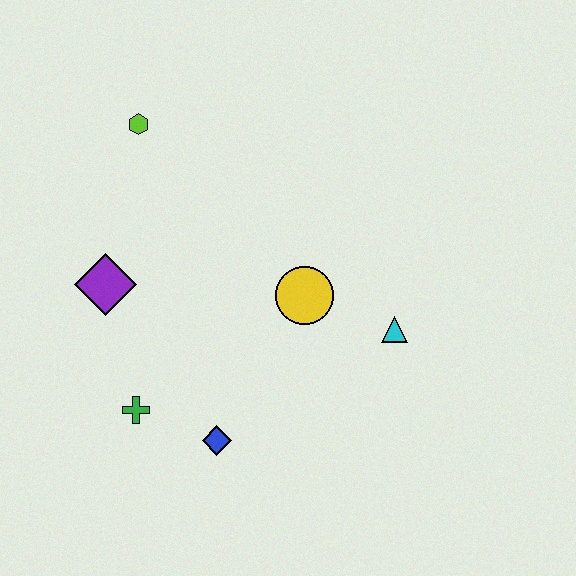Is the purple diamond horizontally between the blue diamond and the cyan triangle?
No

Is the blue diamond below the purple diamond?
Yes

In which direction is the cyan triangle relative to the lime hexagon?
The cyan triangle is to the right of the lime hexagon.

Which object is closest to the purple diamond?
The green cross is closest to the purple diamond.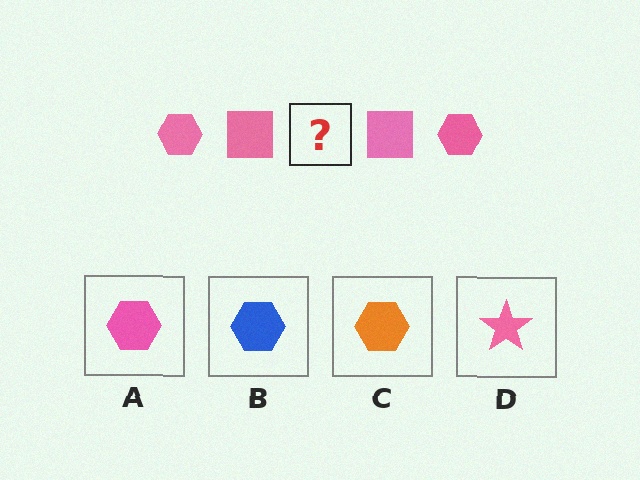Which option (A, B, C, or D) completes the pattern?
A.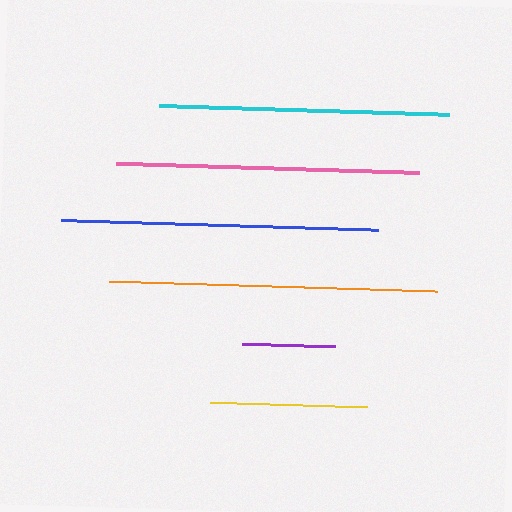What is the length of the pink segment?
The pink segment is approximately 303 pixels long.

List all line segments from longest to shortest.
From longest to shortest: orange, blue, pink, cyan, yellow, purple.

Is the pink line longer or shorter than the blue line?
The blue line is longer than the pink line.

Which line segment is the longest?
The orange line is the longest at approximately 329 pixels.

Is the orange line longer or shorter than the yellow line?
The orange line is longer than the yellow line.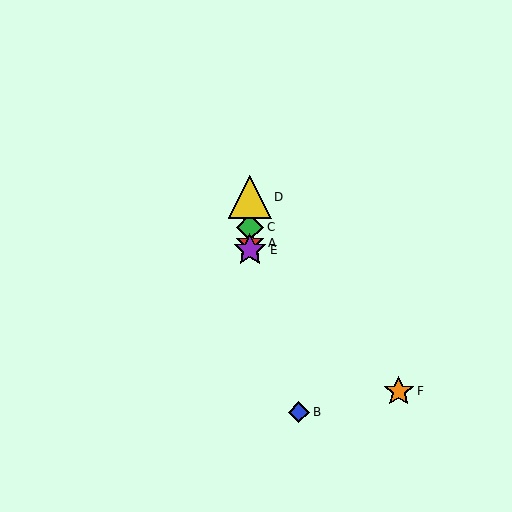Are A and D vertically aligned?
Yes, both are at x≈250.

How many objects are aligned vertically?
4 objects (A, C, D, E) are aligned vertically.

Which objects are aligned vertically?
Objects A, C, D, E are aligned vertically.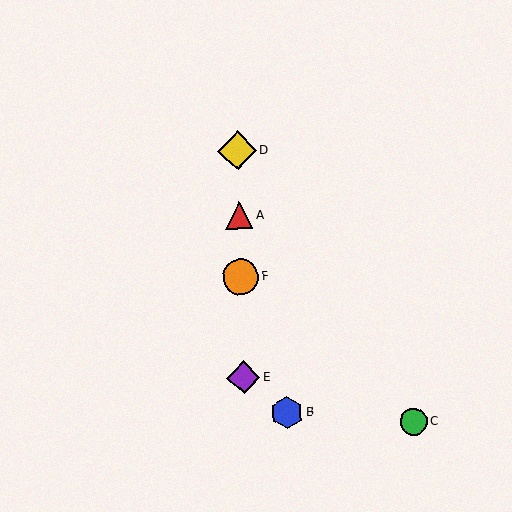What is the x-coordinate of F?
Object F is at x≈241.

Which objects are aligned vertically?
Objects A, D, E, F are aligned vertically.